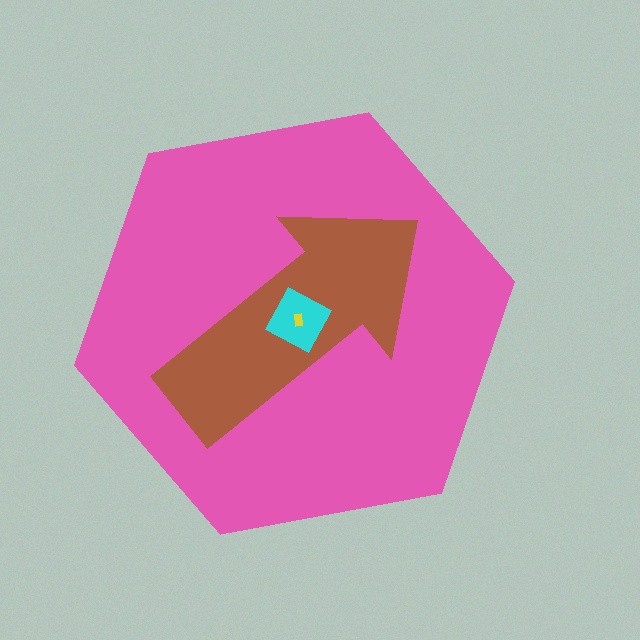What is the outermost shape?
The pink hexagon.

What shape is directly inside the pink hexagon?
The brown arrow.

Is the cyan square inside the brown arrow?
Yes.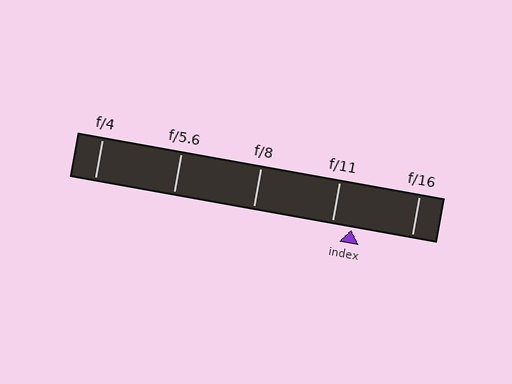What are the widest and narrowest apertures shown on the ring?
The widest aperture shown is f/4 and the narrowest is f/16.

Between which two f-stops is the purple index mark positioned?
The index mark is between f/11 and f/16.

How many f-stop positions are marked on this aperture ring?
There are 5 f-stop positions marked.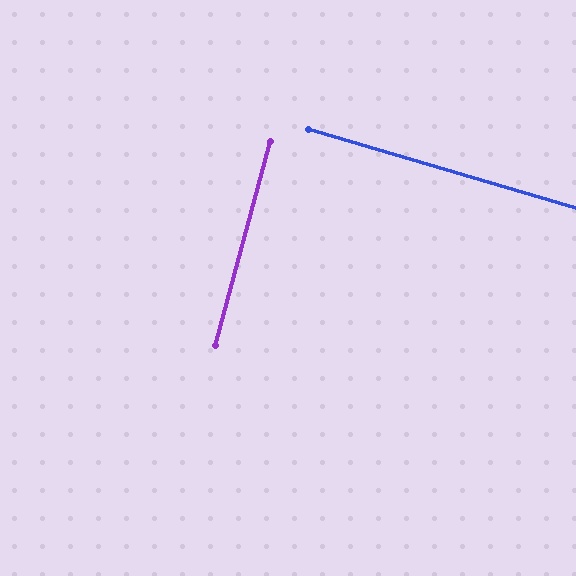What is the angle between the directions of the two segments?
Approximately 89 degrees.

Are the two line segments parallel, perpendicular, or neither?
Perpendicular — they meet at approximately 89°.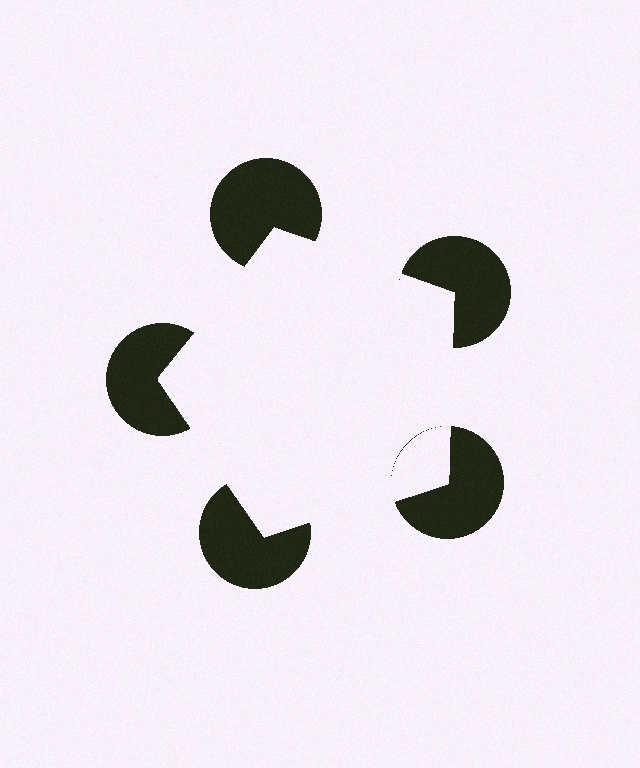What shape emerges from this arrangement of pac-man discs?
An illusory pentagon — its edges are inferred from the aligned wedge cuts in the pac-man discs, not physically drawn.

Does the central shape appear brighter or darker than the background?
It typically appears slightly brighter than the background, even though no actual brightness change is drawn.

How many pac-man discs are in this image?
There are 5 — one at each vertex of the illusory pentagon.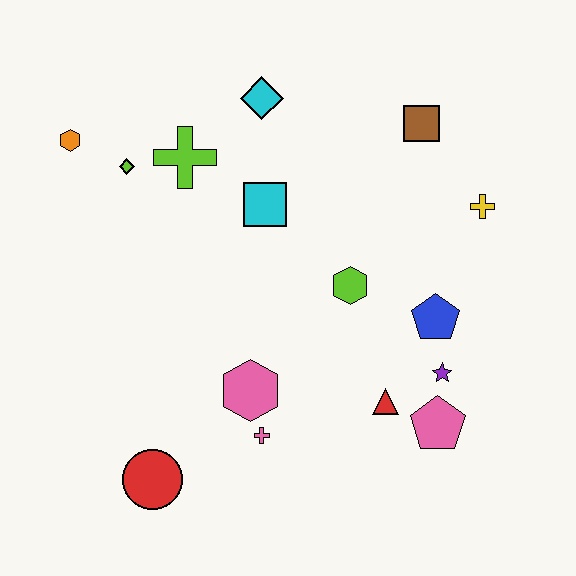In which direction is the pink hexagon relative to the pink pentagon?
The pink hexagon is to the left of the pink pentagon.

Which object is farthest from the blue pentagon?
The orange hexagon is farthest from the blue pentagon.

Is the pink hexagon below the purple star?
Yes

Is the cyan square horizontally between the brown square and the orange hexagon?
Yes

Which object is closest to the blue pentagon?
The purple star is closest to the blue pentagon.